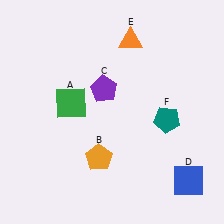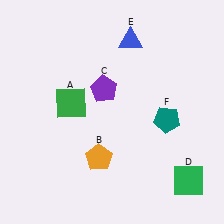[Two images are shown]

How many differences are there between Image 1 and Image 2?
There are 2 differences between the two images.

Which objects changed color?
D changed from blue to green. E changed from orange to blue.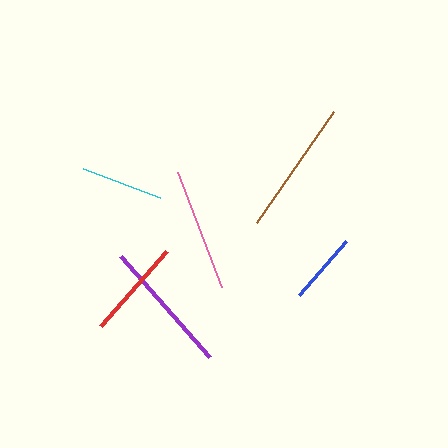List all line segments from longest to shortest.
From longest to shortest: purple, brown, pink, red, cyan, blue.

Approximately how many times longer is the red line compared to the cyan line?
The red line is approximately 1.2 times the length of the cyan line.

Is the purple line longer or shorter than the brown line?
The purple line is longer than the brown line.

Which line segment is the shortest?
The blue line is the shortest at approximately 72 pixels.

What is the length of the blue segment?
The blue segment is approximately 72 pixels long.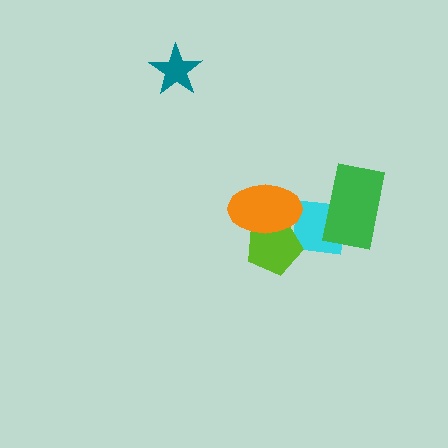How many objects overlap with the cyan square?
3 objects overlap with the cyan square.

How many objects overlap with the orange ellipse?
2 objects overlap with the orange ellipse.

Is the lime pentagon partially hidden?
Yes, it is partially covered by another shape.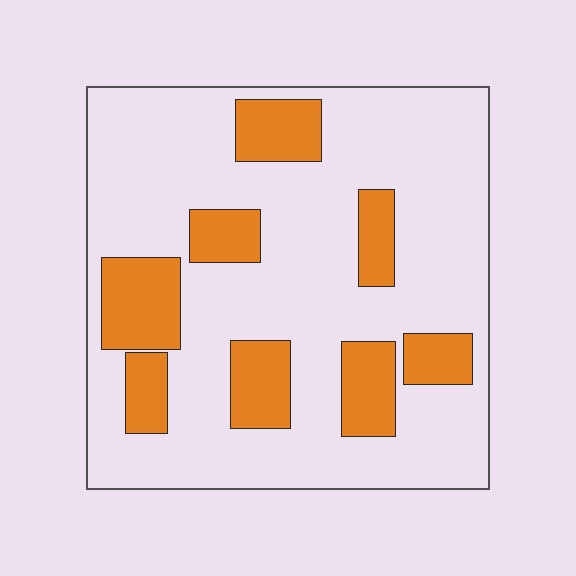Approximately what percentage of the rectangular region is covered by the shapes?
Approximately 25%.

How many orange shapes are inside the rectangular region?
8.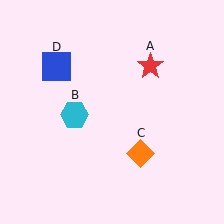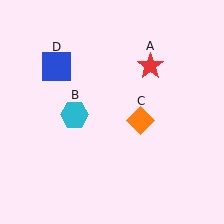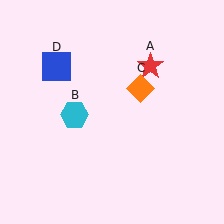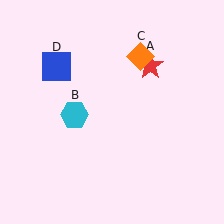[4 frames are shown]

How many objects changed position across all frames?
1 object changed position: orange diamond (object C).